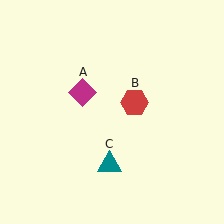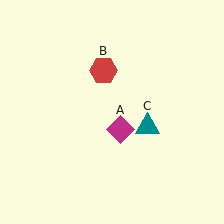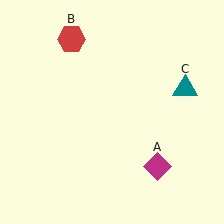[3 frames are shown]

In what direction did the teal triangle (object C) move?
The teal triangle (object C) moved up and to the right.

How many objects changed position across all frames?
3 objects changed position: magenta diamond (object A), red hexagon (object B), teal triangle (object C).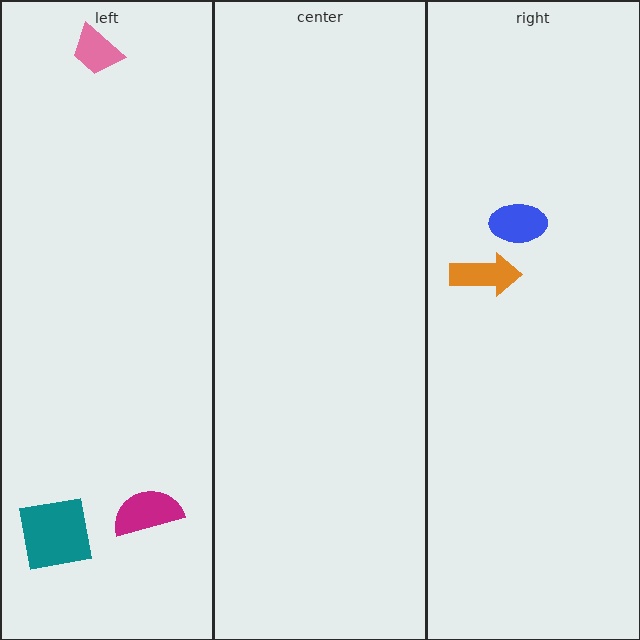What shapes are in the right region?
The orange arrow, the blue ellipse.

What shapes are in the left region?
The pink trapezoid, the teal square, the magenta semicircle.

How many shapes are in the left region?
3.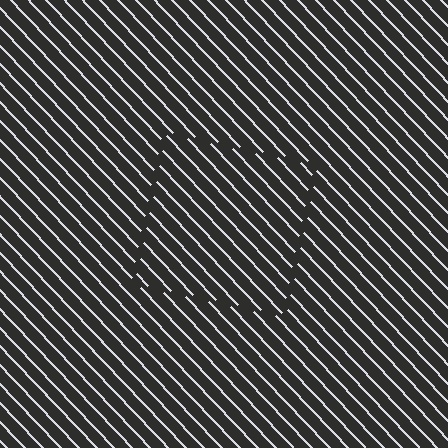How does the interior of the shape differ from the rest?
The interior of the shape contains the same grating, shifted by half a period — the contour is defined by the phase discontinuity where line-ends from the inner and outer gratings abut.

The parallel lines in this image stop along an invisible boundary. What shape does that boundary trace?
An illusory square. The interior of the shape contains the same grating, shifted by half a period — the contour is defined by the phase discontinuity where line-ends from the inner and outer gratings abut.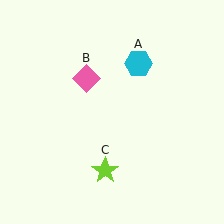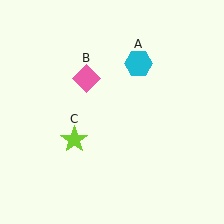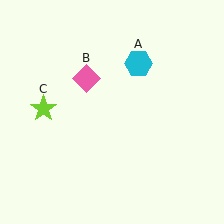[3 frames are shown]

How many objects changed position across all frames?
1 object changed position: lime star (object C).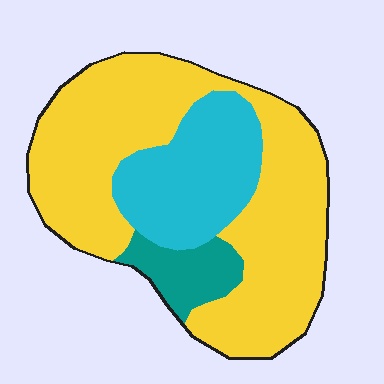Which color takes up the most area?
Yellow, at roughly 65%.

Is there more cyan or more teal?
Cyan.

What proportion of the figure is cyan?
Cyan takes up about one quarter (1/4) of the figure.